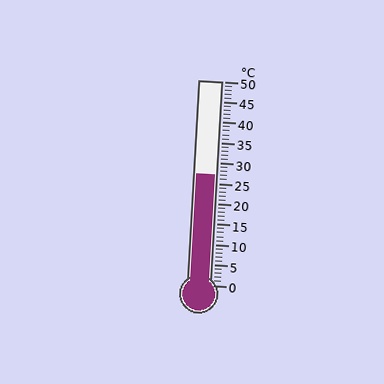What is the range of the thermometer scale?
The thermometer scale ranges from 0°C to 50°C.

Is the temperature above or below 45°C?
The temperature is below 45°C.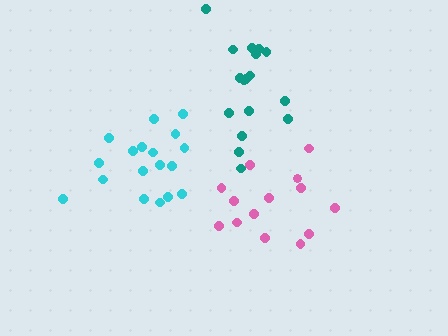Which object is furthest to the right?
The pink cluster is rightmost.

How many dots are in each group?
Group 1: 17 dots, Group 2: 14 dots, Group 3: 18 dots (49 total).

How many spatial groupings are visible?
There are 3 spatial groupings.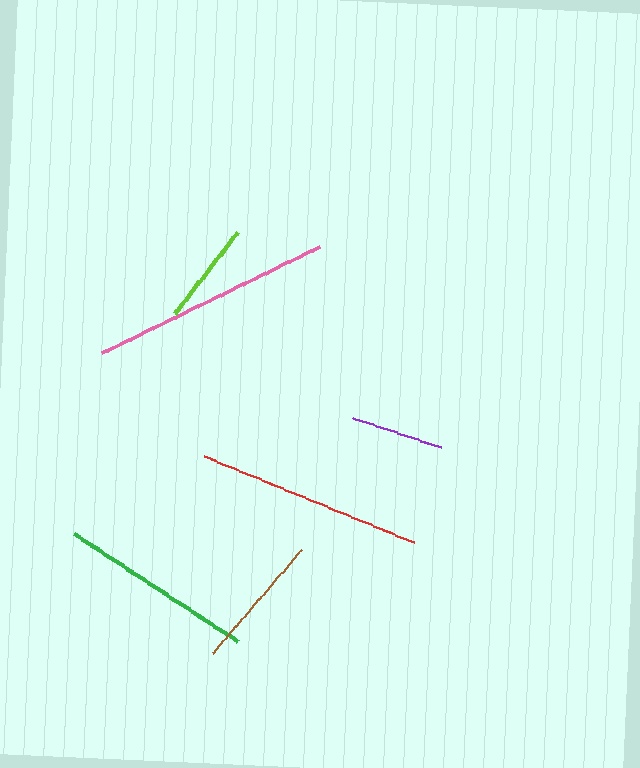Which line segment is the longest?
The pink line is the longest at approximately 243 pixels.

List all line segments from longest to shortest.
From longest to shortest: pink, red, green, brown, lime, purple.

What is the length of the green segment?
The green segment is approximately 196 pixels long.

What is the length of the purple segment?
The purple segment is approximately 94 pixels long.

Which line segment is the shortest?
The purple line is the shortest at approximately 94 pixels.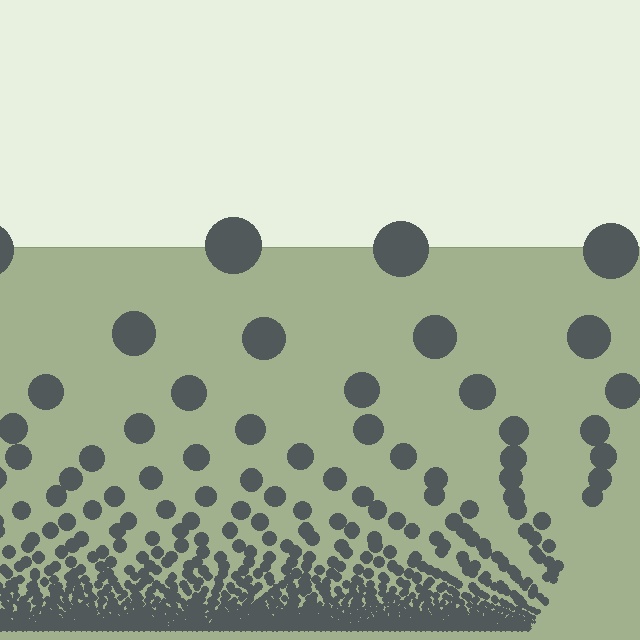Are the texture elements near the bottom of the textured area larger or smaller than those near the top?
Smaller. The gradient is inverted — elements near the bottom are smaller and denser.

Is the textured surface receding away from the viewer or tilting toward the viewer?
The surface appears to tilt toward the viewer. Texture elements get larger and sparser toward the top.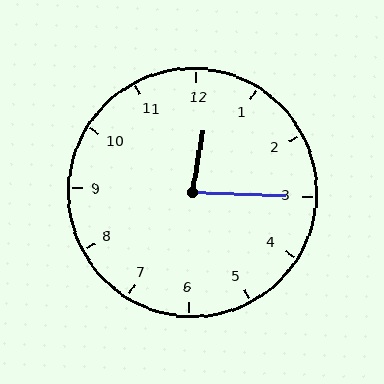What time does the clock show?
12:15.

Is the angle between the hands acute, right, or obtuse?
It is acute.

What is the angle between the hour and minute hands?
Approximately 82 degrees.